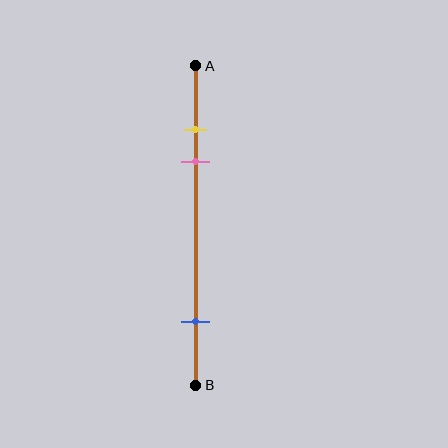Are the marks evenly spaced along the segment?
No, the marks are not evenly spaced.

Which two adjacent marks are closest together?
The yellow and pink marks are the closest adjacent pair.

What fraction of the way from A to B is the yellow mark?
The yellow mark is approximately 20% (0.2) of the way from A to B.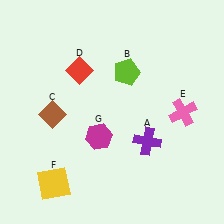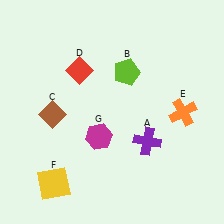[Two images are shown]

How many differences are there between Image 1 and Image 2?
There is 1 difference between the two images.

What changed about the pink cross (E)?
In Image 1, E is pink. In Image 2, it changed to orange.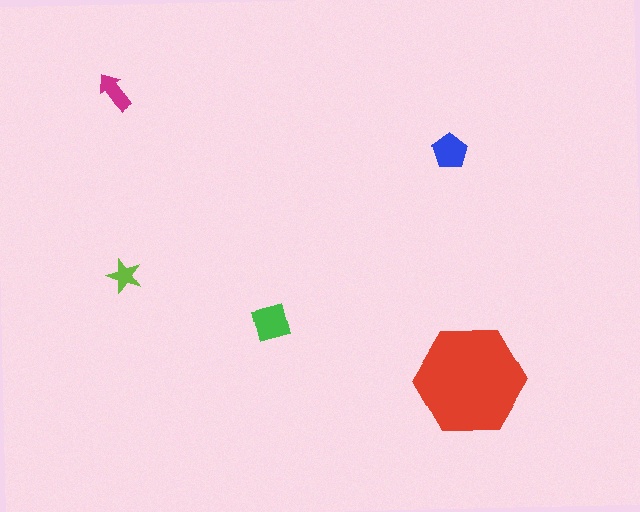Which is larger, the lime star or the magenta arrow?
The magenta arrow.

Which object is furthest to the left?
The magenta arrow is leftmost.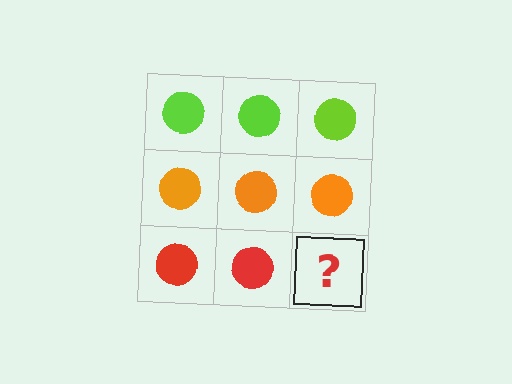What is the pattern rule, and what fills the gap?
The rule is that each row has a consistent color. The gap should be filled with a red circle.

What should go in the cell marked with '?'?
The missing cell should contain a red circle.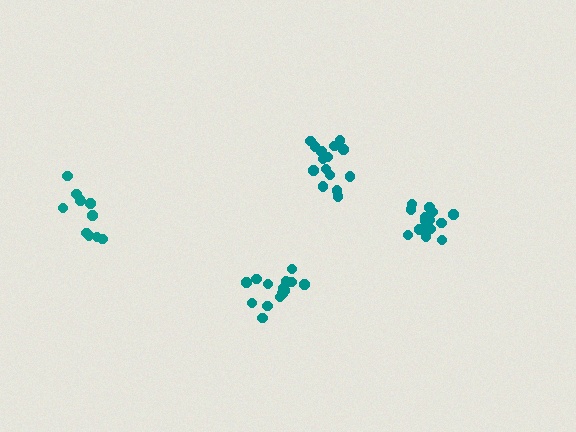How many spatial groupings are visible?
There are 4 spatial groupings.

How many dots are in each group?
Group 1: 14 dots, Group 2: 15 dots, Group 3: 11 dots, Group 4: 15 dots (55 total).